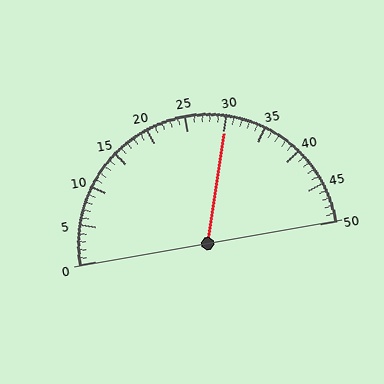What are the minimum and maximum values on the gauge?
The gauge ranges from 0 to 50.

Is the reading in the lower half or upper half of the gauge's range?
The reading is in the upper half of the range (0 to 50).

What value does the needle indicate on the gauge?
The needle indicates approximately 30.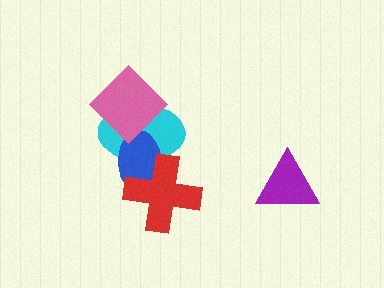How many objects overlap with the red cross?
2 objects overlap with the red cross.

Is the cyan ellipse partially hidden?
Yes, it is partially covered by another shape.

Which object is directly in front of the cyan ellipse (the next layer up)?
The blue ellipse is directly in front of the cyan ellipse.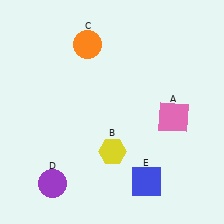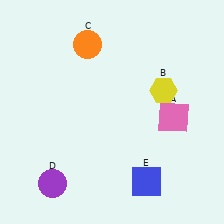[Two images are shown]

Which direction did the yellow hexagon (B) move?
The yellow hexagon (B) moved up.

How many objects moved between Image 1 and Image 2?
1 object moved between the two images.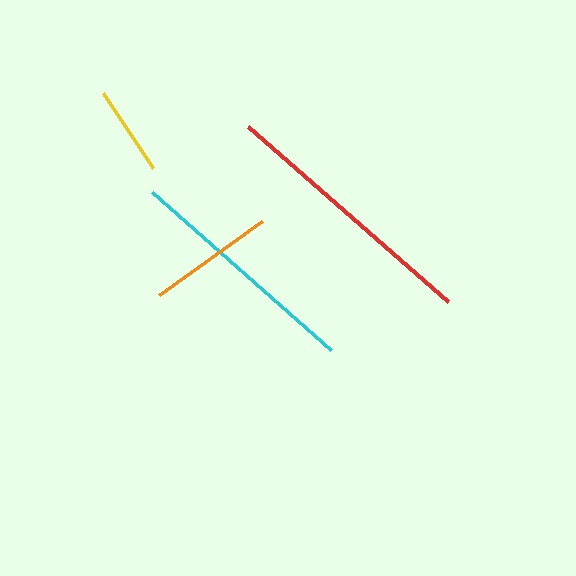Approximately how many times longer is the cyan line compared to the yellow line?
The cyan line is approximately 2.6 times the length of the yellow line.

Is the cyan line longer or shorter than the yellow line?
The cyan line is longer than the yellow line.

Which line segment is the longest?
The red line is the longest at approximately 266 pixels.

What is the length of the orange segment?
The orange segment is approximately 126 pixels long.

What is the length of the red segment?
The red segment is approximately 266 pixels long.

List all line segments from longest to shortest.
From longest to shortest: red, cyan, orange, yellow.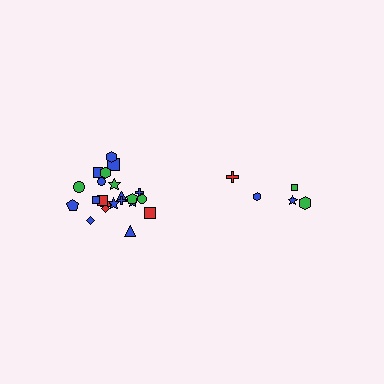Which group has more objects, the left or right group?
The left group.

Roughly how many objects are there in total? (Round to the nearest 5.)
Roughly 25 objects in total.